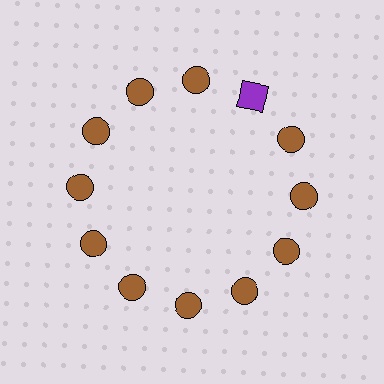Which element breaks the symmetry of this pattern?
The purple square at roughly the 1 o'clock position breaks the symmetry. All other shapes are brown circles.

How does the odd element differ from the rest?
It differs in both color (purple instead of brown) and shape (square instead of circle).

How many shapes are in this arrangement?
There are 12 shapes arranged in a ring pattern.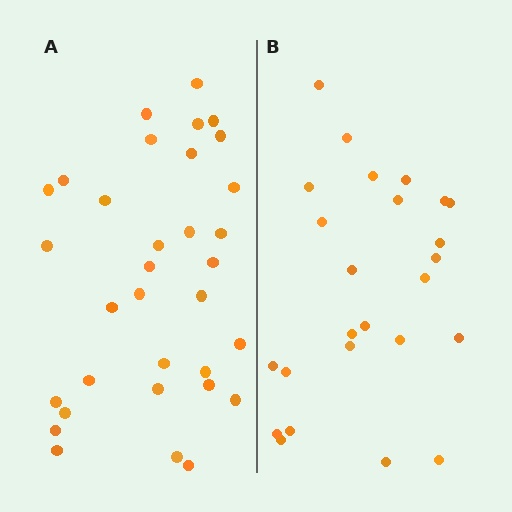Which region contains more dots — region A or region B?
Region A (the left region) has more dots.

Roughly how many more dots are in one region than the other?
Region A has roughly 8 or so more dots than region B.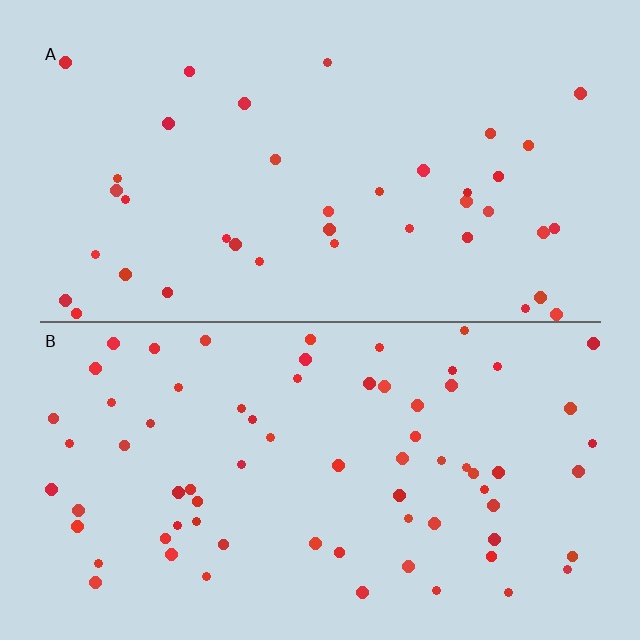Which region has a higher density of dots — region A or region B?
B (the bottom).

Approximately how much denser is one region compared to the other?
Approximately 1.8× — region B over region A.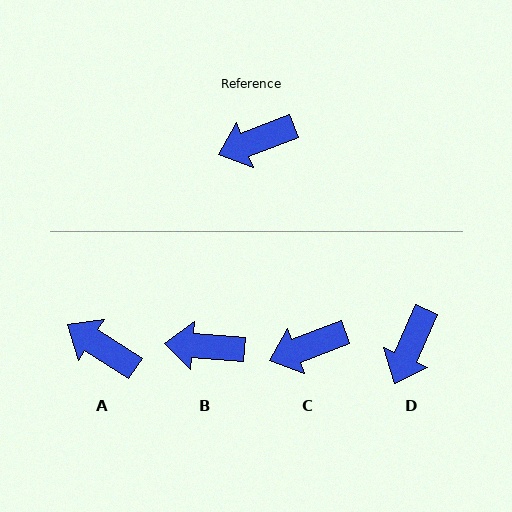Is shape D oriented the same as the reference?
No, it is off by about 45 degrees.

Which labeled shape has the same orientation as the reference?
C.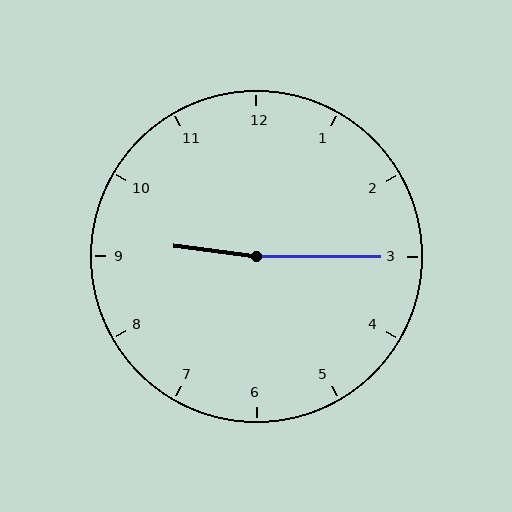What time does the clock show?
9:15.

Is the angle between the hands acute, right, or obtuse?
It is obtuse.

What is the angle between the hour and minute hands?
Approximately 172 degrees.